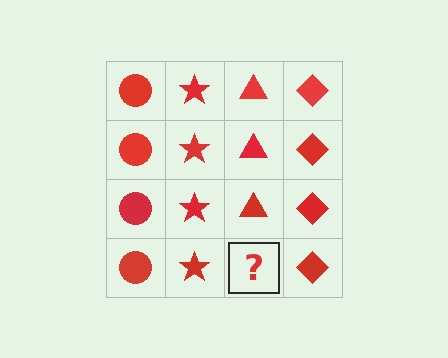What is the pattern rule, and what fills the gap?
The rule is that each column has a consistent shape. The gap should be filled with a red triangle.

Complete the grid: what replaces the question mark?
The question mark should be replaced with a red triangle.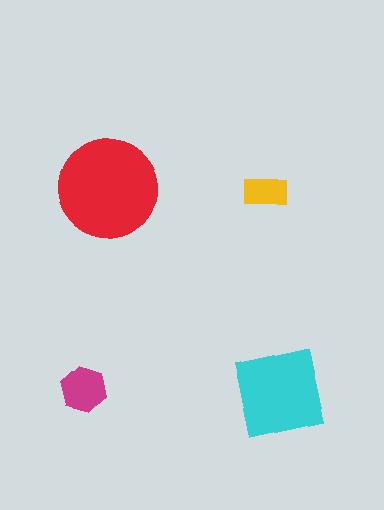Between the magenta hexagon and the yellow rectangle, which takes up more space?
The magenta hexagon.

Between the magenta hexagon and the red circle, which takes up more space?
The red circle.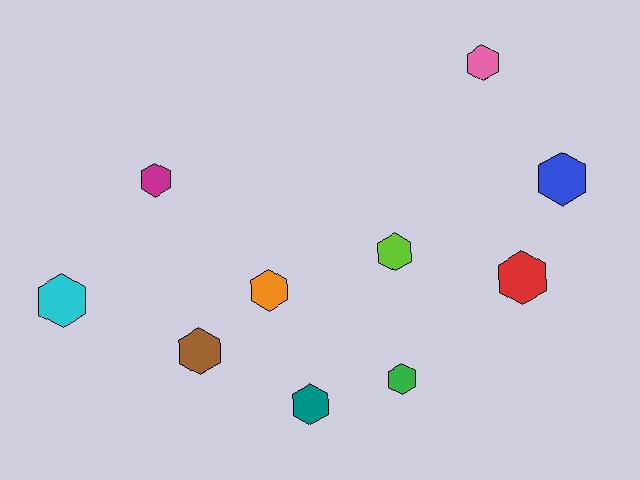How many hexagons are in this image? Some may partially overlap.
There are 10 hexagons.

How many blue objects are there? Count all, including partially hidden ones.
There is 1 blue object.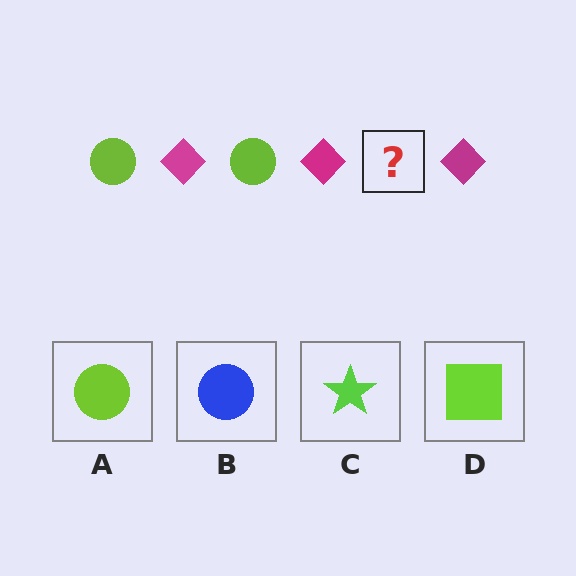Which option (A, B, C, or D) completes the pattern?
A.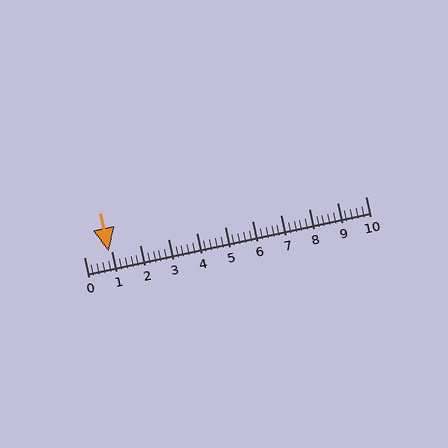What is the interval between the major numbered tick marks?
The major tick marks are spaced 1 units apart.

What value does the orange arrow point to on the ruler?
The orange arrow points to approximately 0.9.